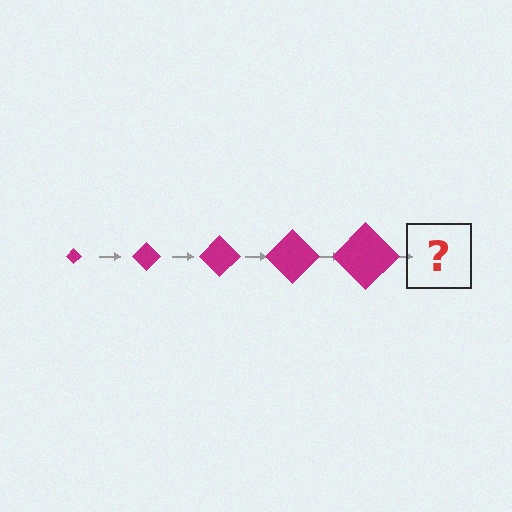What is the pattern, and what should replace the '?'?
The pattern is that the diamond gets progressively larger each step. The '?' should be a magenta diamond, larger than the previous one.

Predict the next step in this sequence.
The next step is a magenta diamond, larger than the previous one.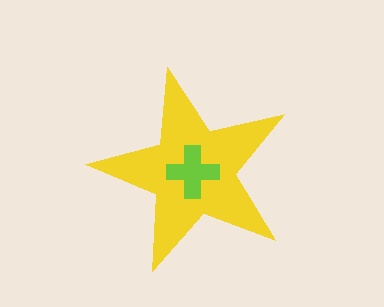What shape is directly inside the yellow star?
The lime cross.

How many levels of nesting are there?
2.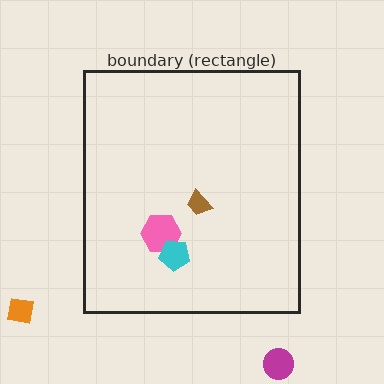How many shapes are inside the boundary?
3 inside, 2 outside.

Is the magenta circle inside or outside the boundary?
Outside.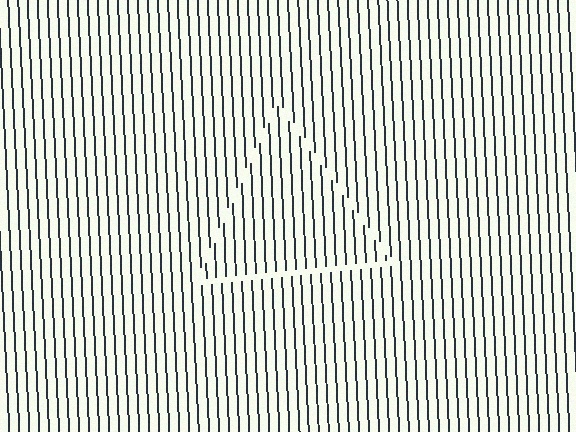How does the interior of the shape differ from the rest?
The interior of the shape contains the same grating, shifted by half a period — the contour is defined by the phase discontinuity where line-ends from the inner and outer gratings abut.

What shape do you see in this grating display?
An illusory triangle. The interior of the shape contains the same grating, shifted by half a period — the contour is defined by the phase discontinuity where line-ends from the inner and outer gratings abut.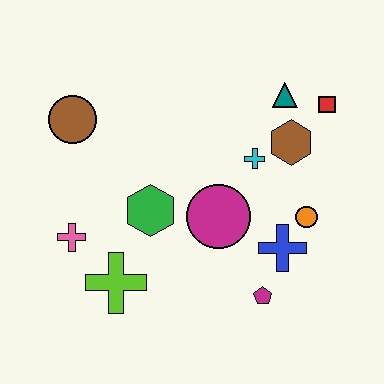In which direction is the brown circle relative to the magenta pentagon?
The brown circle is to the left of the magenta pentagon.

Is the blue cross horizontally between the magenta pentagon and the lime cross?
No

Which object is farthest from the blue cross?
The brown circle is farthest from the blue cross.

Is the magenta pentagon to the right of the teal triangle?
No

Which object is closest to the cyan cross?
The brown hexagon is closest to the cyan cross.